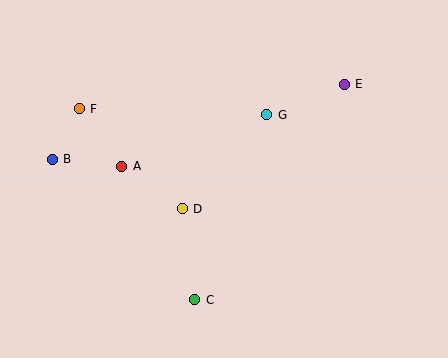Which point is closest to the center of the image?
Point D at (182, 209) is closest to the center.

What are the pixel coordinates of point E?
Point E is at (344, 84).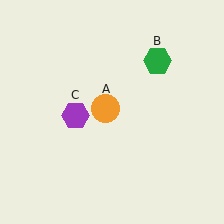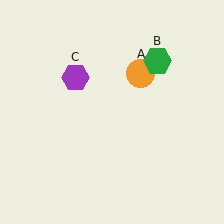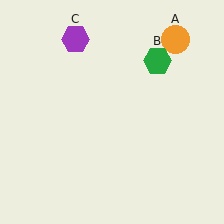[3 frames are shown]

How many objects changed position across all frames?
2 objects changed position: orange circle (object A), purple hexagon (object C).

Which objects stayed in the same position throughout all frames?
Green hexagon (object B) remained stationary.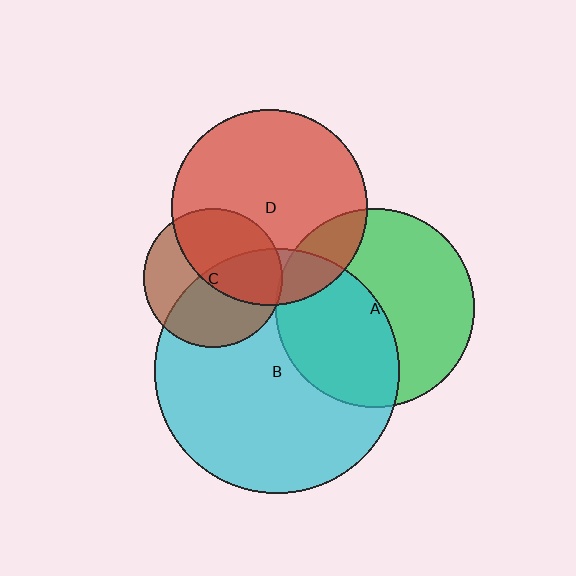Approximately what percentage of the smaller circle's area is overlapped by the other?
Approximately 45%.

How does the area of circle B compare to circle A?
Approximately 1.5 times.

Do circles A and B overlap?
Yes.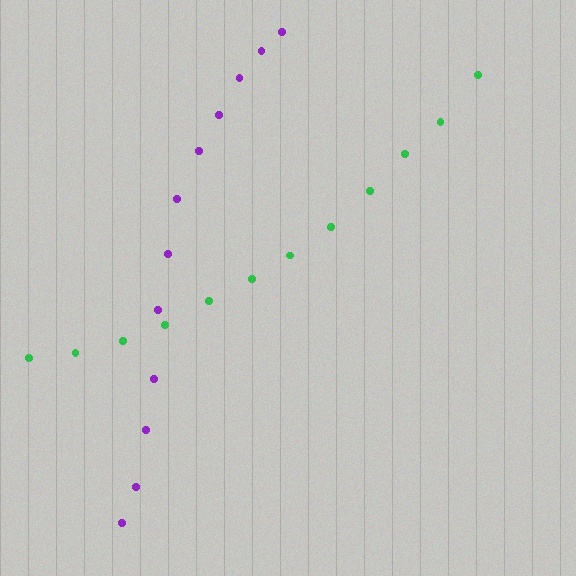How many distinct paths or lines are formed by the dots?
There are 2 distinct paths.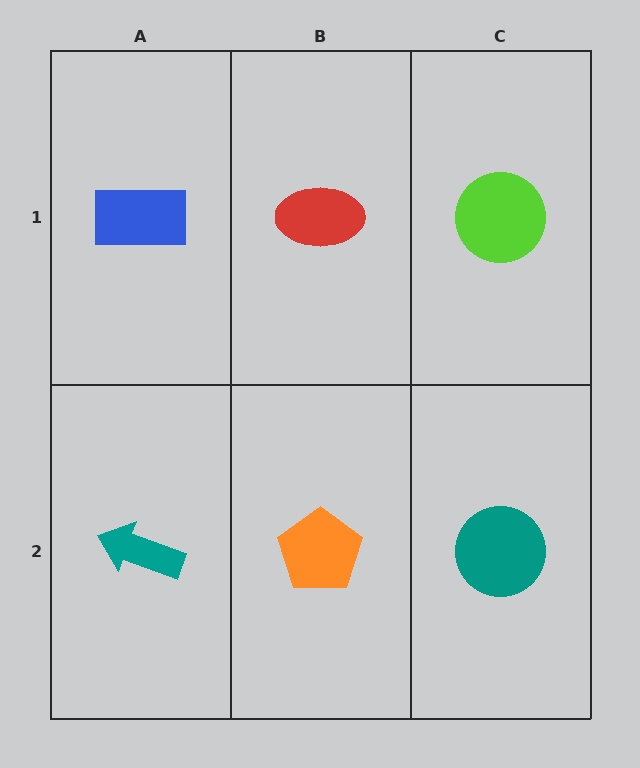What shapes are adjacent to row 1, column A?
A teal arrow (row 2, column A), a red ellipse (row 1, column B).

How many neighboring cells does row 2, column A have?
2.